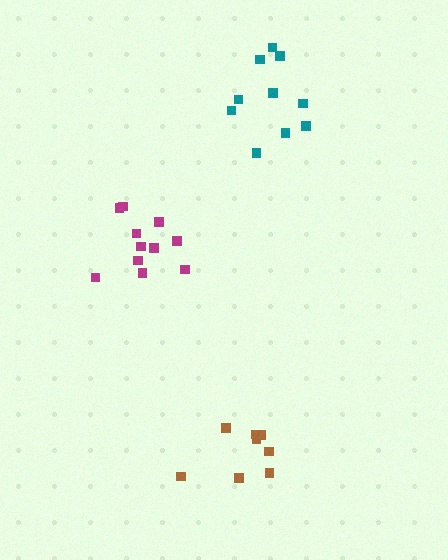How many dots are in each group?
Group 1: 11 dots, Group 2: 10 dots, Group 3: 8 dots (29 total).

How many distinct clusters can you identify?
There are 3 distinct clusters.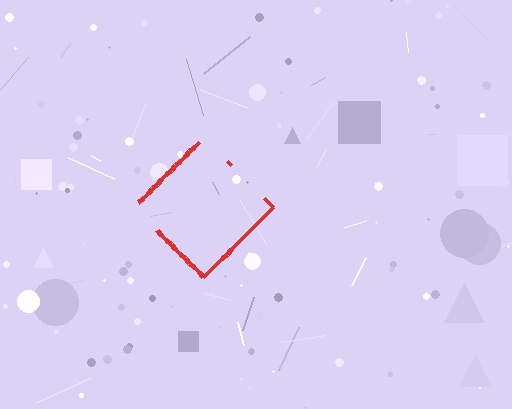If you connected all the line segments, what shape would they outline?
They would outline a diamond.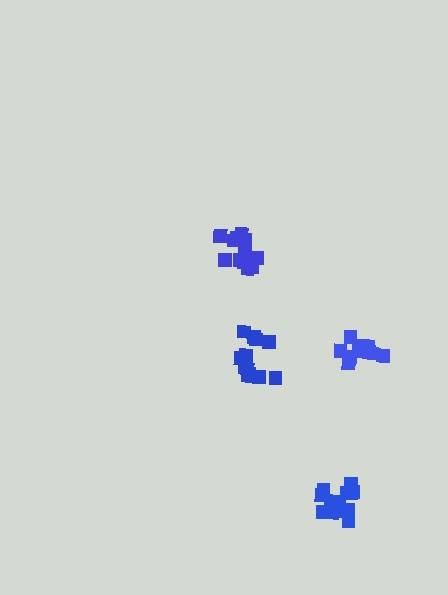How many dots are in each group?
Group 1: 10 dots, Group 2: 13 dots, Group 3: 12 dots, Group 4: 12 dots (47 total).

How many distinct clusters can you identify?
There are 4 distinct clusters.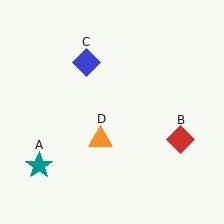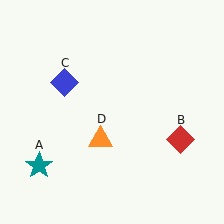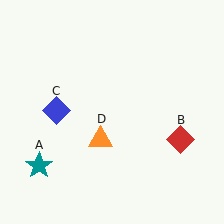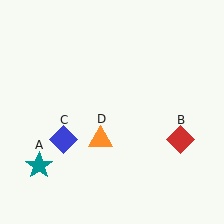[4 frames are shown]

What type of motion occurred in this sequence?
The blue diamond (object C) rotated counterclockwise around the center of the scene.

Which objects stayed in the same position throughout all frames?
Teal star (object A) and red diamond (object B) and orange triangle (object D) remained stationary.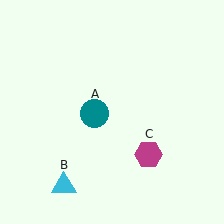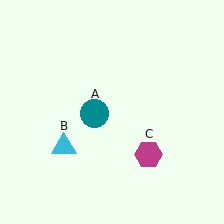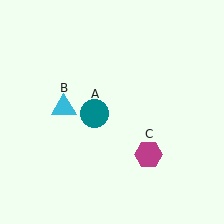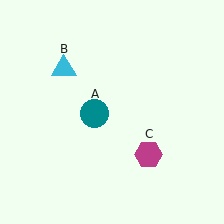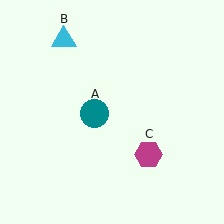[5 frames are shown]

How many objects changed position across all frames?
1 object changed position: cyan triangle (object B).